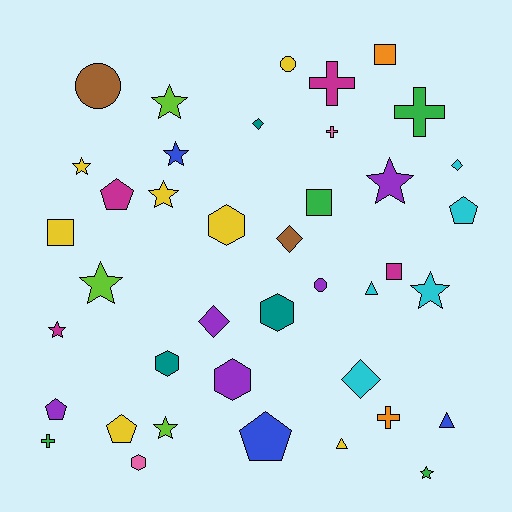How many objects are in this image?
There are 40 objects.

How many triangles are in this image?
There are 3 triangles.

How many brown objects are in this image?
There are 2 brown objects.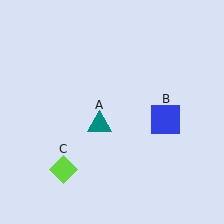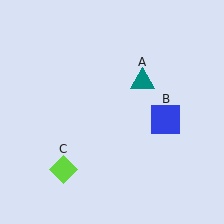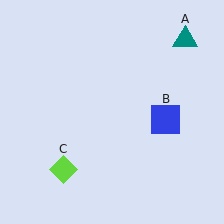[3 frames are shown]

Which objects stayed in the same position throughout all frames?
Blue square (object B) and lime diamond (object C) remained stationary.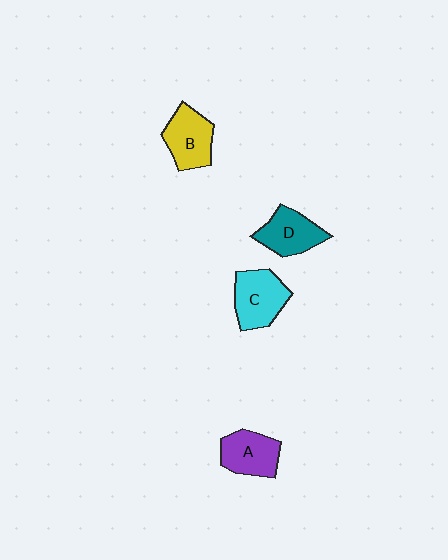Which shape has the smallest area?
Shape A (purple).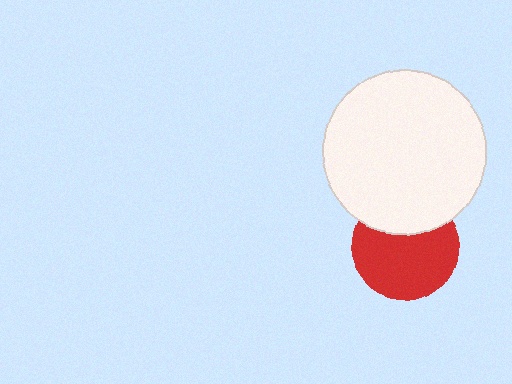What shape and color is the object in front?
The object in front is a white circle.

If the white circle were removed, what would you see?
You would see the complete red circle.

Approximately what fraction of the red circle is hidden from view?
Roughly 31% of the red circle is hidden behind the white circle.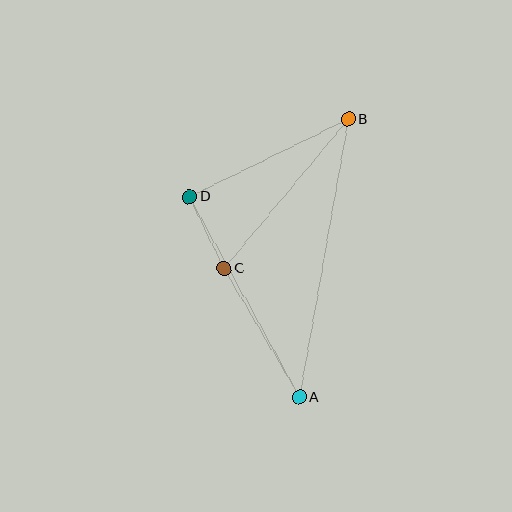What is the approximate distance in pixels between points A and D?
The distance between A and D is approximately 229 pixels.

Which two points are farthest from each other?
Points A and B are farthest from each other.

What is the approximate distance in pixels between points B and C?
The distance between B and C is approximately 194 pixels.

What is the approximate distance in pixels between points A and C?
The distance between A and C is approximately 149 pixels.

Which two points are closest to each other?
Points C and D are closest to each other.